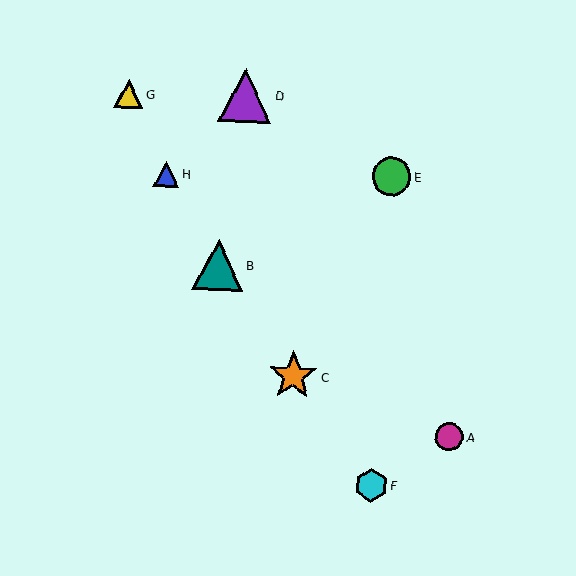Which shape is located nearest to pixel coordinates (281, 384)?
The orange star (labeled C) at (293, 376) is nearest to that location.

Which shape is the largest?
The purple triangle (labeled D) is the largest.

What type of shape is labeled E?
Shape E is a green circle.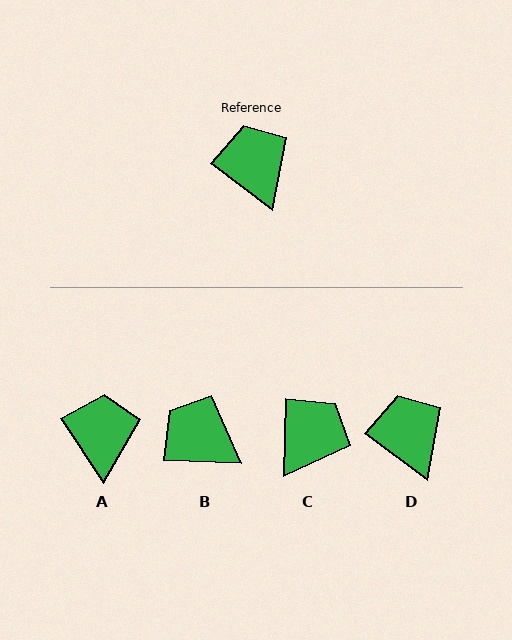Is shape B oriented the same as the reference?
No, it is off by about 34 degrees.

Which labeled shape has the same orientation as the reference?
D.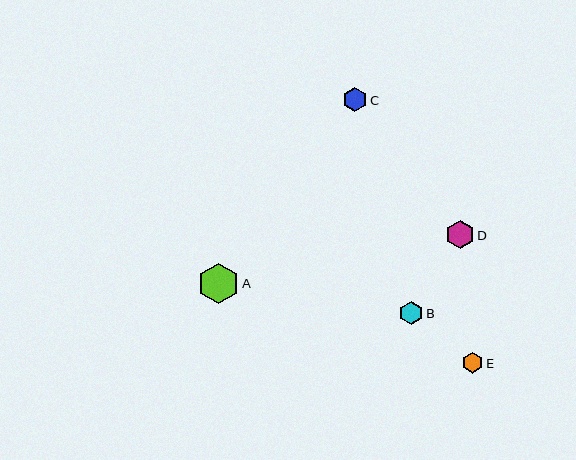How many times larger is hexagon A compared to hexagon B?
Hexagon A is approximately 1.7 times the size of hexagon B.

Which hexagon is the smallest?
Hexagon E is the smallest with a size of approximately 21 pixels.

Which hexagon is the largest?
Hexagon A is the largest with a size of approximately 41 pixels.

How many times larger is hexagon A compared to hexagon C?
Hexagon A is approximately 1.7 times the size of hexagon C.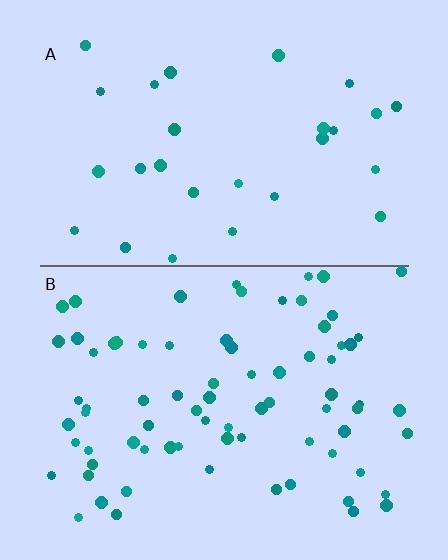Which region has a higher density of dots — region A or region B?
B (the bottom).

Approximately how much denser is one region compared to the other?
Approximately 2.7× — region B over region A.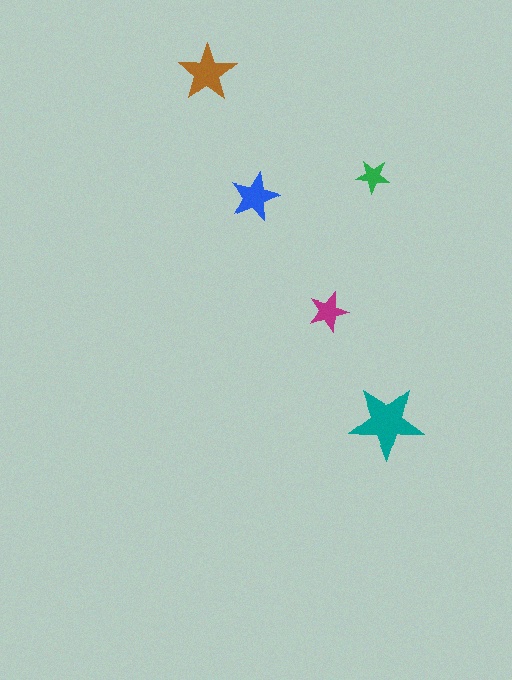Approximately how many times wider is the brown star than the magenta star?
About 1.5 times wider.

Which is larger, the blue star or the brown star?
The brown one.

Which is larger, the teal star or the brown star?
The teal one.